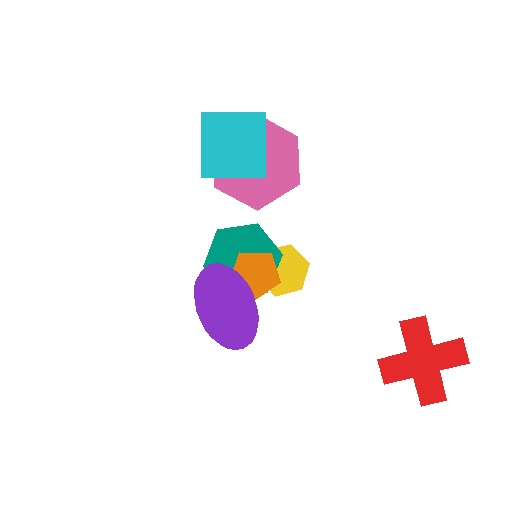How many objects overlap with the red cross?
0 objects overlap with the red cross.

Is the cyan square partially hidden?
No, no other shape covers it.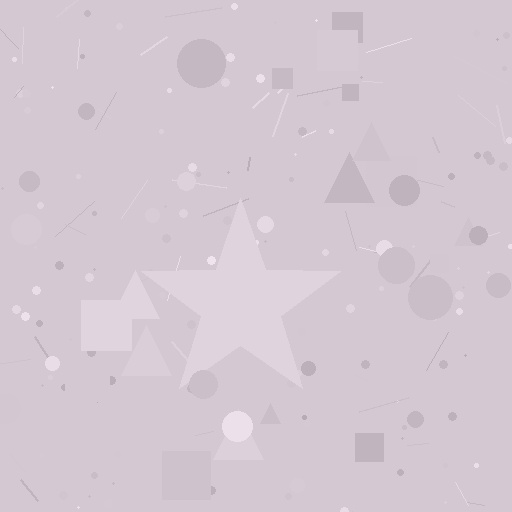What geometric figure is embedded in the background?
A star is embedded in the background.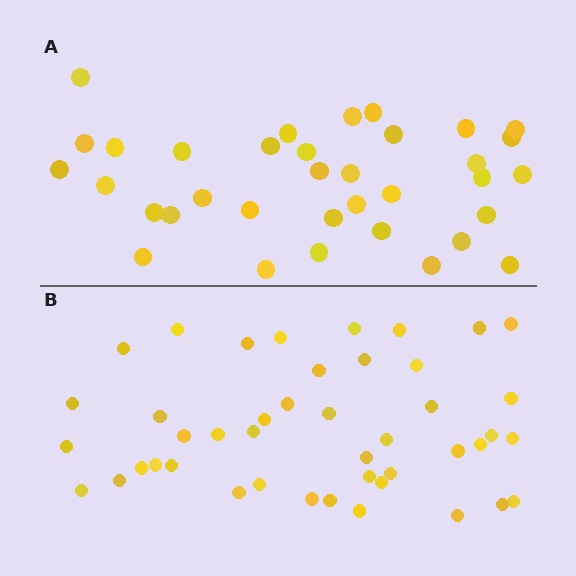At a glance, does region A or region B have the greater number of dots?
Region B (the bottom region) has more dots.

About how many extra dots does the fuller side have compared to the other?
Region B has roughly 8 or so more dots than region A.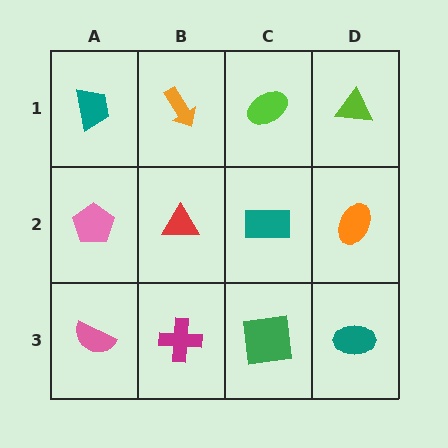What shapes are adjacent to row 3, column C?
A teal rectangle (row 2, column C), a magenta cross (row 3, column B), a teal ellipse (row 3, column D).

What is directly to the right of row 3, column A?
A magenta cross.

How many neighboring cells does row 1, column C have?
3.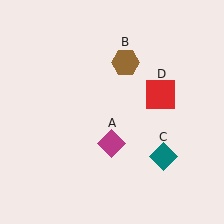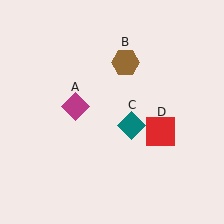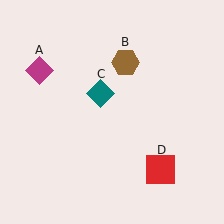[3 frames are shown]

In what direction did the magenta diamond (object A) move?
The magenta diamond (object A) moved up and to the left.